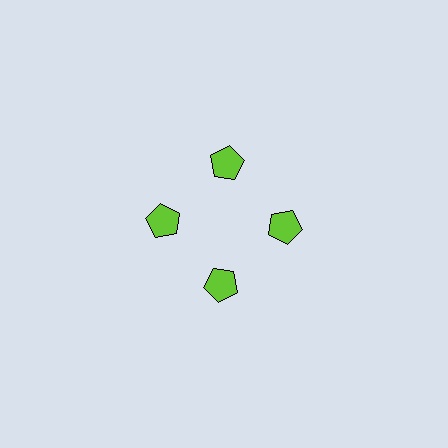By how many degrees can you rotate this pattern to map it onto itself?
The pattern maps onto itself every 90 degrees of rotation.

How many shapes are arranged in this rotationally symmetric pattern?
There are 4 shapes, arranged in 4 groups of 1.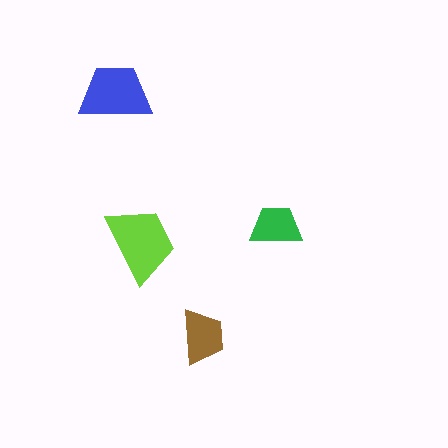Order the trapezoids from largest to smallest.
the lime one, the blue one, the brown one, the green one.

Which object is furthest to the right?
The green trapezoid is rightmost.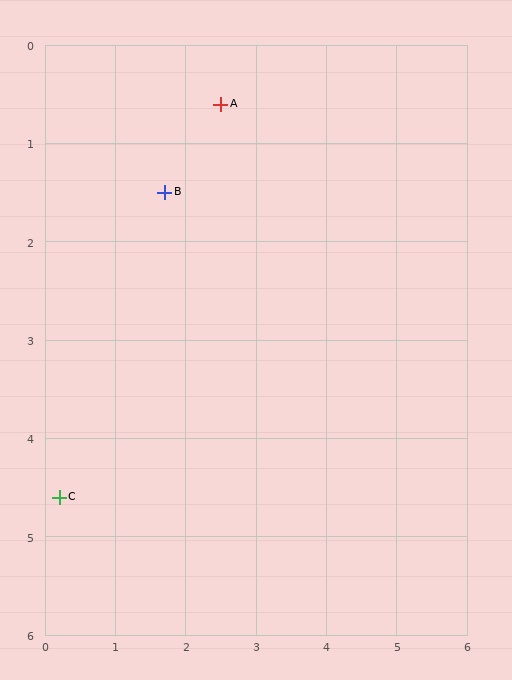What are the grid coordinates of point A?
Point A is at approximately (2.5, 0.6).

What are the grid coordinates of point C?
Point C is at approximately (0.2, 4.6).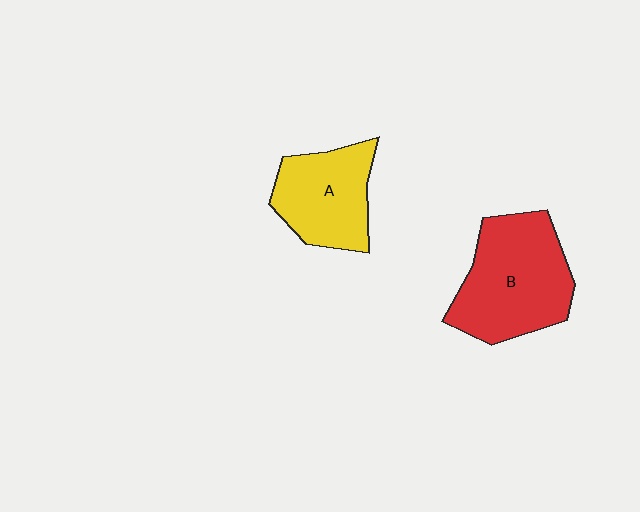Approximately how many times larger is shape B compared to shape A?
Approximately 1.4 times.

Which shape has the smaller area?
Shape A (yellow).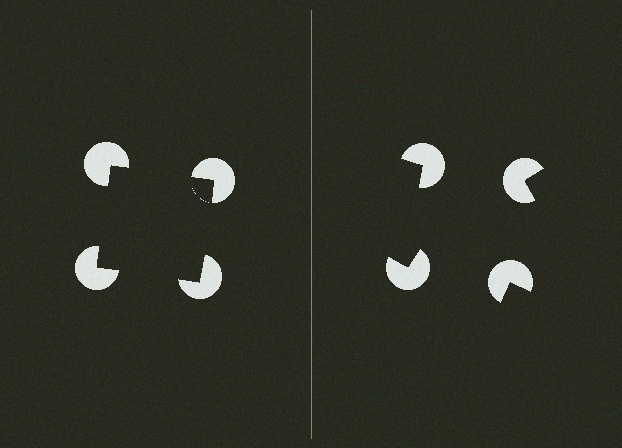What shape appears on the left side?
An illusory square.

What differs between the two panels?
The pac-man discs are positioned identically on both sides; only the wedge orientations differ. On the left they align to a square; on the right they are misaligned.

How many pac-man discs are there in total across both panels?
8 — 4 on each side.